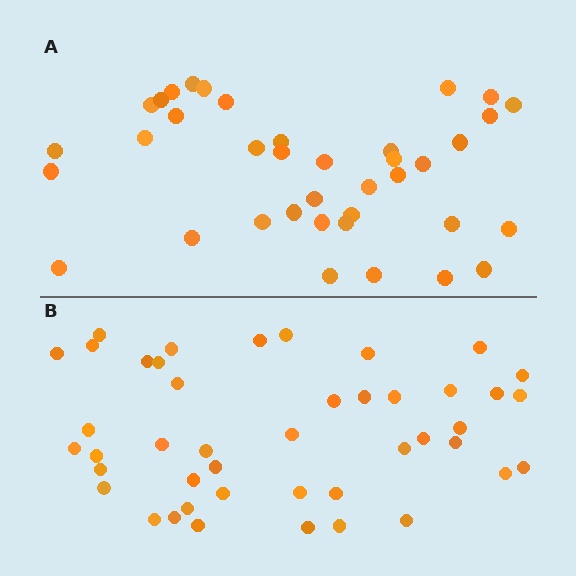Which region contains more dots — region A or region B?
Region B (the bottom region) has more dots.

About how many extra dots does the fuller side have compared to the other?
Region B has about 6 more dots than region A.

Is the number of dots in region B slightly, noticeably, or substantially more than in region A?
Region B has only slightly more — the two regions are fairly close. The ratio is roughly 1.2 to 1.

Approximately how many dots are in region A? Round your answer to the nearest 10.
About 40 dots. (The exact count is 38, which rounds to 40.)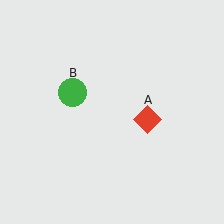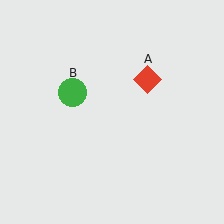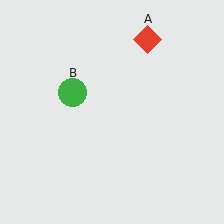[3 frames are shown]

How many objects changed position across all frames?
1 object changed position: red diamond (object A).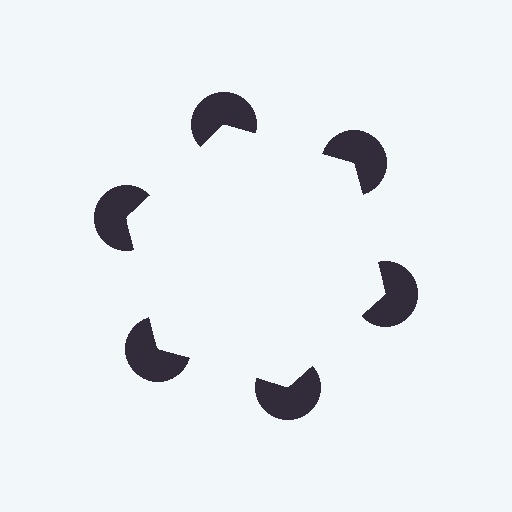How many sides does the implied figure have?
6 sides.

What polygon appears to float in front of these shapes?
An illusory hexagon — its edges are inferred from the aligned wedge cuts in the pac-man discs, not physically drawn.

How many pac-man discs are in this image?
There are 6 — one at each vertex of the illusory hexagon.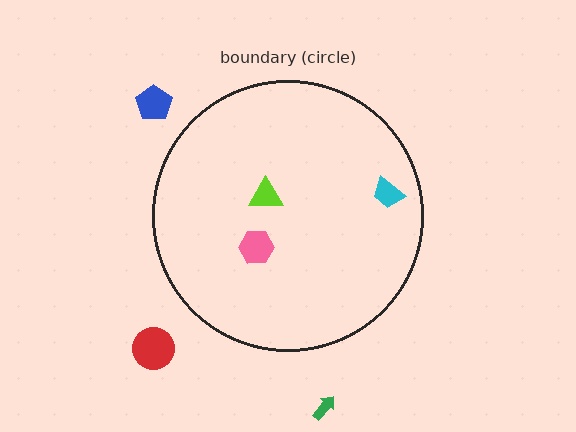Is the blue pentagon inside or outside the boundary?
Outside.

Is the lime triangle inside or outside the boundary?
Inside.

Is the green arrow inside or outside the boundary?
Outside.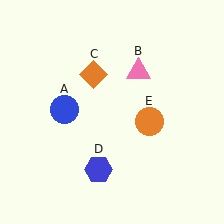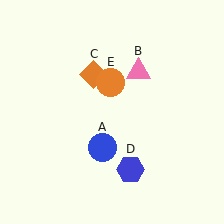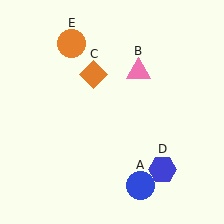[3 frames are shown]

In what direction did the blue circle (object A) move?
The blue circle (object A) moved down and to the right.